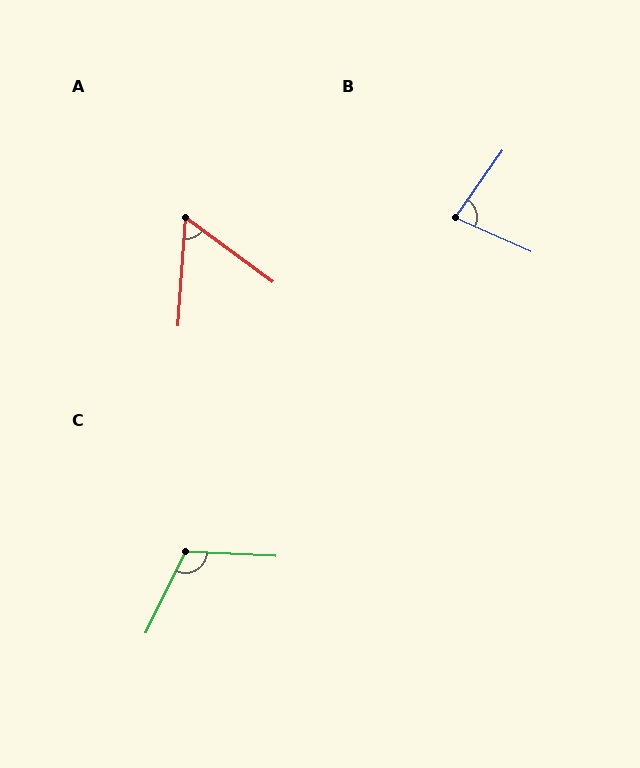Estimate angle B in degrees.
Approximately 79 degrees.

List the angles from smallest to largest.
A (57°), B (79°), C (113°).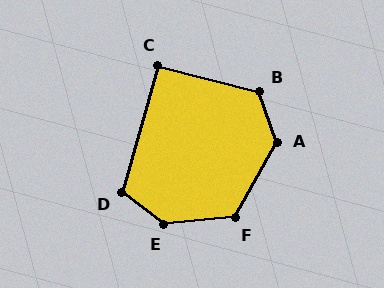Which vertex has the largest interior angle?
E, at approximately 137 degrees.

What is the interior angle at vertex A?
Approximately 131 degrees (obtuse).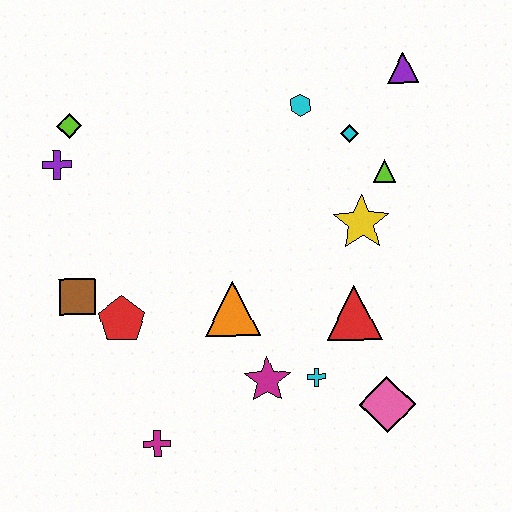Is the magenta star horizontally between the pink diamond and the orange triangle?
Yes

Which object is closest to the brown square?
The red pentagon is closest to the brown square.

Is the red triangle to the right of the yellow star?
No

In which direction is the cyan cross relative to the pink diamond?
The cyan cross is to the left of the pink diamond.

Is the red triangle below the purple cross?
Yes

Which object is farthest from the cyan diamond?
The magenta cross is farthest from the cyan diamond.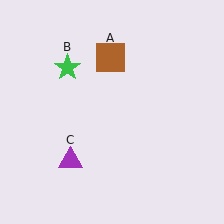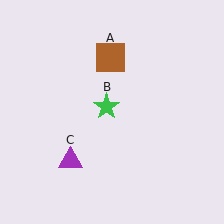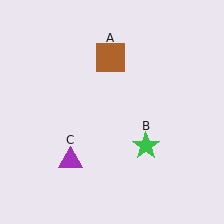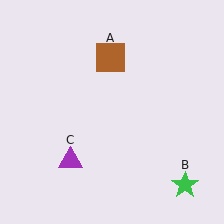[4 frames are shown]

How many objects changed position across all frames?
1 object changed position: green star (object B).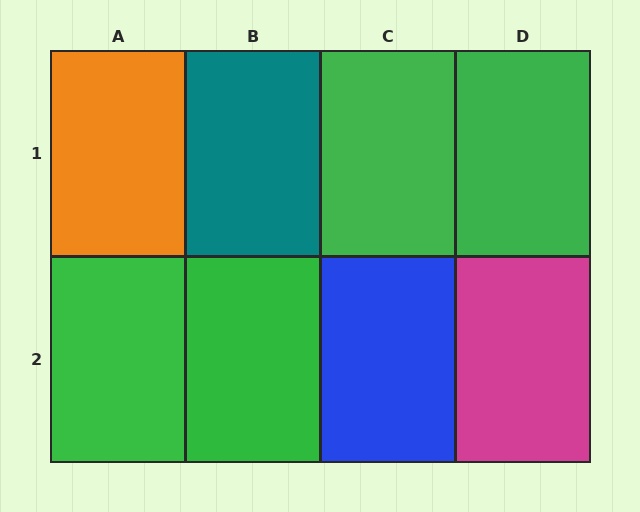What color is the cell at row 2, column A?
Green.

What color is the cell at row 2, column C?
Blue.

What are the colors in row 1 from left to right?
Orange, teal, green, green.